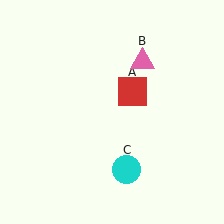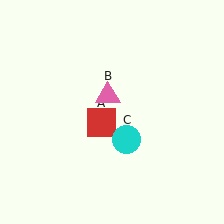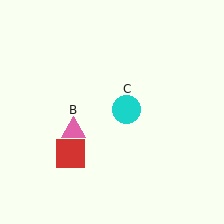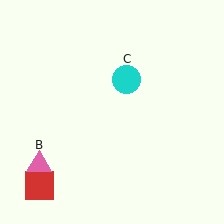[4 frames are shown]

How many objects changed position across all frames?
3 objects changed position: red square (object A), pink triangle (object B), cyan circle (object C).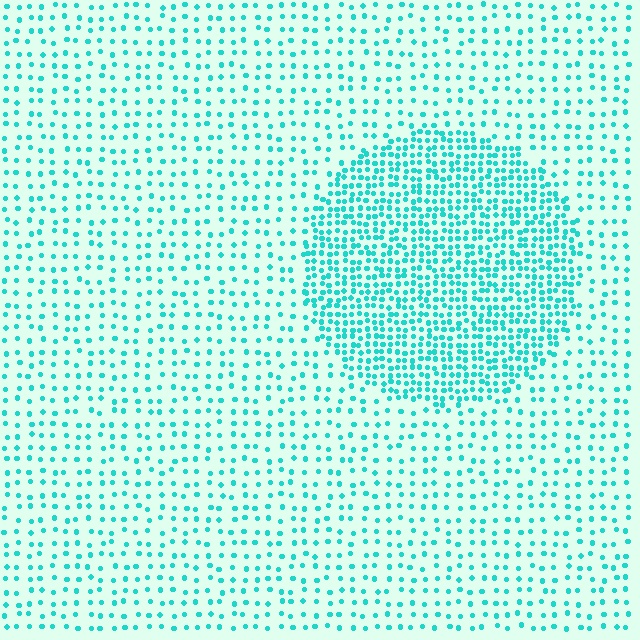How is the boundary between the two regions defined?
The boundary is defined by a change in element density (approximately 2.5x ratio). All elements are the same color, size, and shape.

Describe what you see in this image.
The image contains small cyan elements arranged at two different densities. A circle-shaped region is visible where the elements are more densely packed than the surrounding area.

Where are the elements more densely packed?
The elements are more densely packed inside the circle boundary.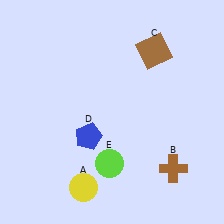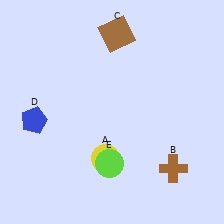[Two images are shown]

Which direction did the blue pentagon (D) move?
The blue pentagon (D) moved left.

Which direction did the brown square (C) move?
The brown square (C) moved left.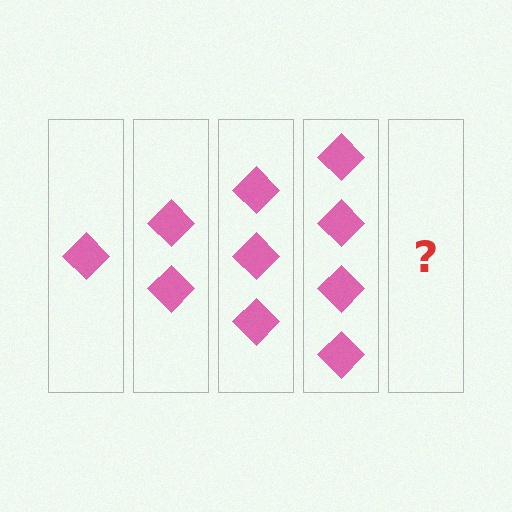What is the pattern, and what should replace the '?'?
The pattern is that each step adds one more diamond. The '?' should be 5 diamonds.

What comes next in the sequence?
The next element should be 5 diamonds.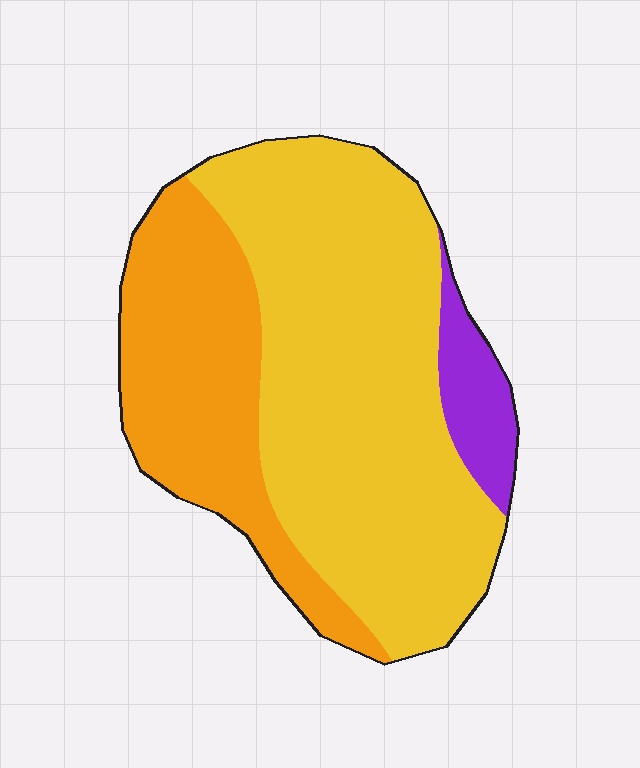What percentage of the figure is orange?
Orange takes up about one third (1/3) of the figure.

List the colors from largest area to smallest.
From largest to smallest: yellow, orange, purple.